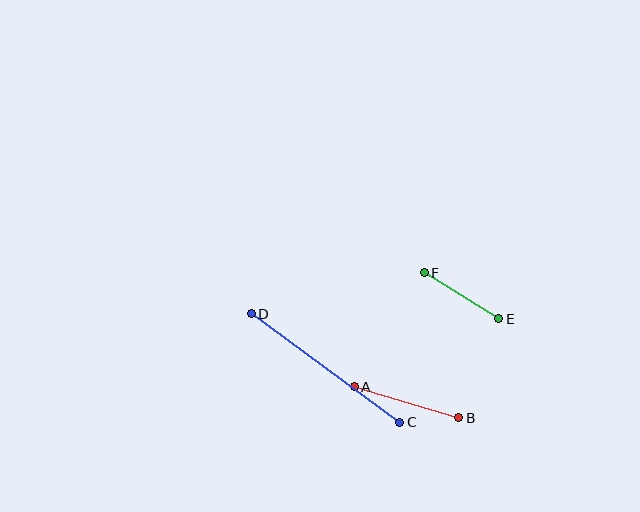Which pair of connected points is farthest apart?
Points C and D are farthest apart.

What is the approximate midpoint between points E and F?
The midpoint is at approximately (462, 296) pixels.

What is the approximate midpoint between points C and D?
The midpoint is at approximately (326, 368) pixels.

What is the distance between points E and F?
The distance is approximately 88 pixels.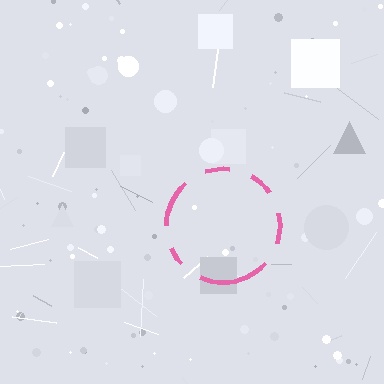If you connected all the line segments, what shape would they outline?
They would outline a circle.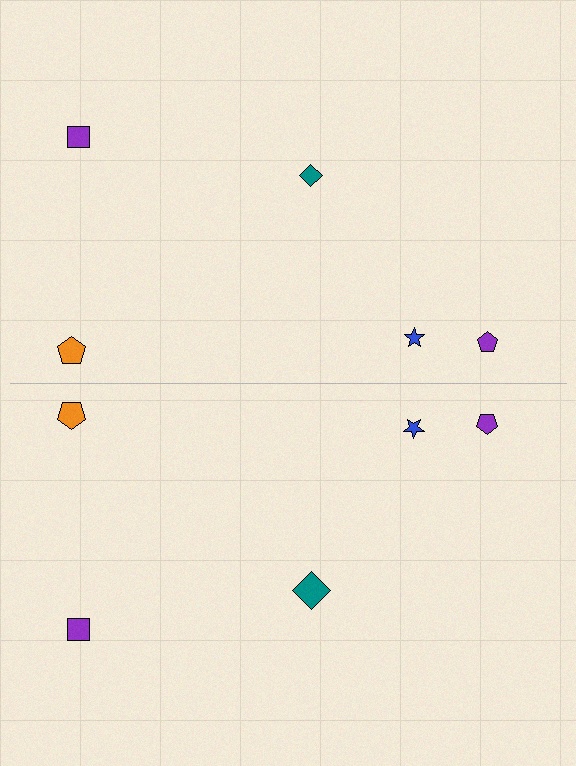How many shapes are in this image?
There are 10 shapes in this image.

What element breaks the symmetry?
The teal diamond on the bottom side has a different size than its mirror counterpart.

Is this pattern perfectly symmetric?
No, the pattern is not perfectly symmetric. The teal diamond on the bottom side has a different size than its mirror counterpart.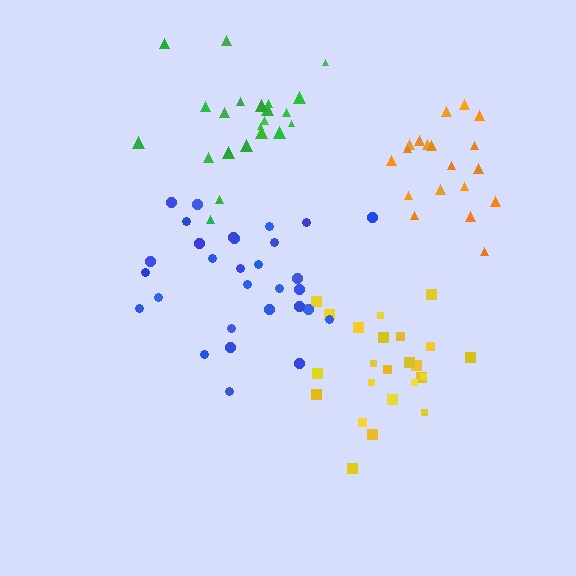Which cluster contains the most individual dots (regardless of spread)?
Blue (30).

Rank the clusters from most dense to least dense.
orange, yellow, green, blue.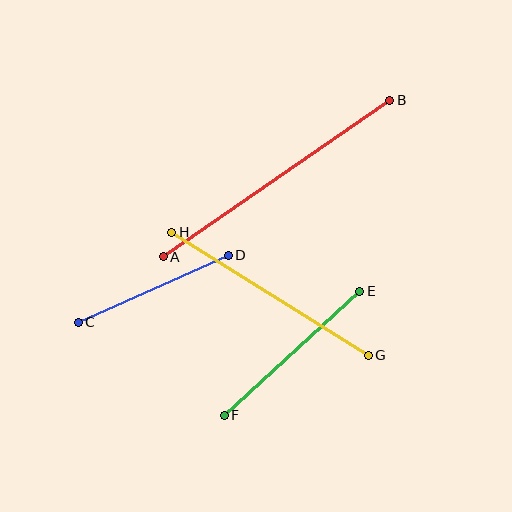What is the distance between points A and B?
The distance is approximately 275 pixels.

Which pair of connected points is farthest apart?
Points A and B are farthest apart.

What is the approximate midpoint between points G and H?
The midpoint is at approximately (270, 294) pixels.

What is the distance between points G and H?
The distance is approximately 232 pixels.